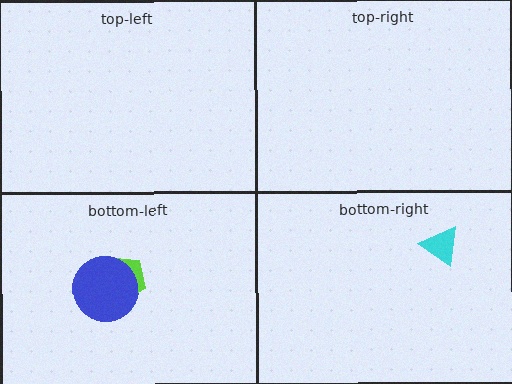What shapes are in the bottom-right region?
The cyan triangle.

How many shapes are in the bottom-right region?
1.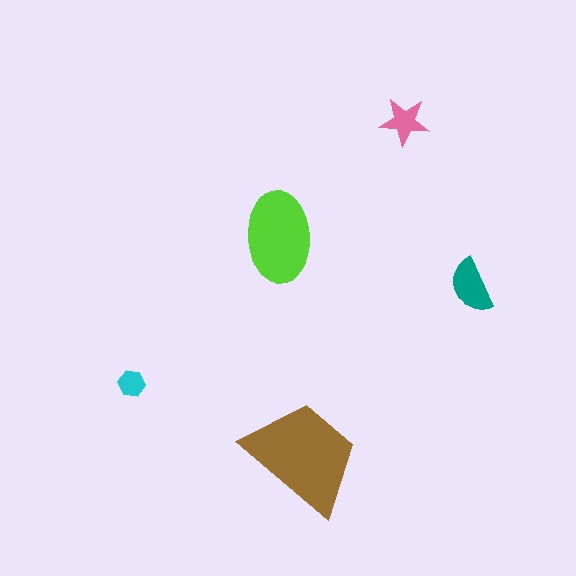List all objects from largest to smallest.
The brown trapezoid, the lime ellipse, the teal semicircle, the pink star, the cyan hexagon.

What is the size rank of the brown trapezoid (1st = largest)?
1st.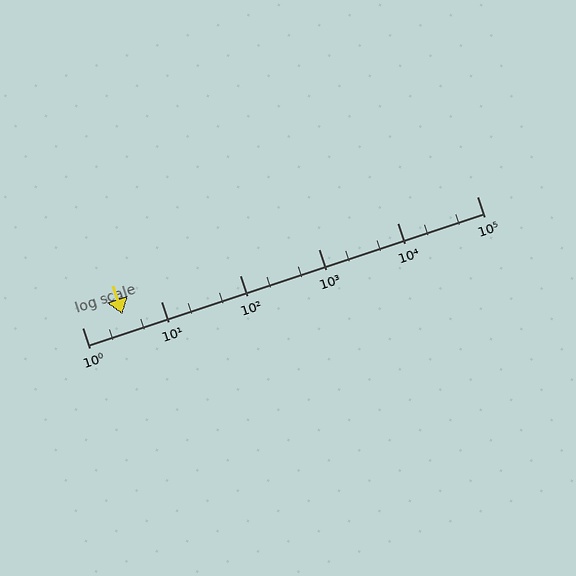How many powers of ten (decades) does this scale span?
The scale spans 5 decades, from 1 to 100000.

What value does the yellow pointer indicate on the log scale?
The pointer indicates approximately 3.2.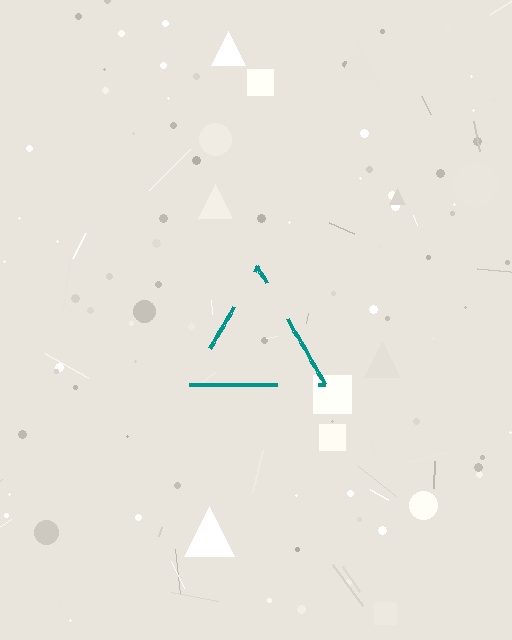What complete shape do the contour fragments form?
The contour fragments form a triangle.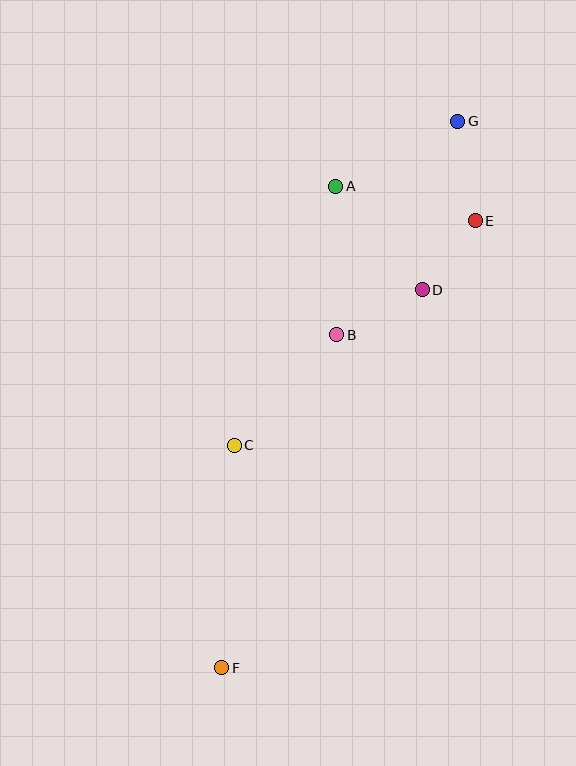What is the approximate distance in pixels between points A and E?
The distance between A and E is approximately 144 pixels.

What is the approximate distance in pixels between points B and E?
The distance between B and E is approximately 179 pixels.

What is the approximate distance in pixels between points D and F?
The distance between D and F is approximately 428 pixels.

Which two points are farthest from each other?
Points F and G are farthest from each other.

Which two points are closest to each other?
Points D and E are closest to each other.